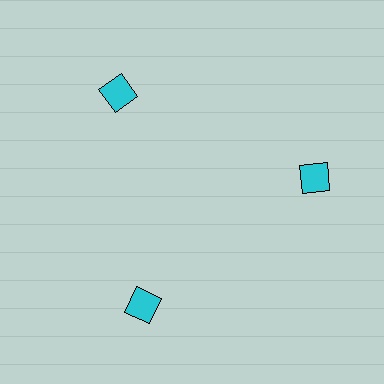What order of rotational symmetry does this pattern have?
This pattern has 3-fold rotational symmetry.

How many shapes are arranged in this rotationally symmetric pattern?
There are 3 shapes, arranged in 3 groups of 1.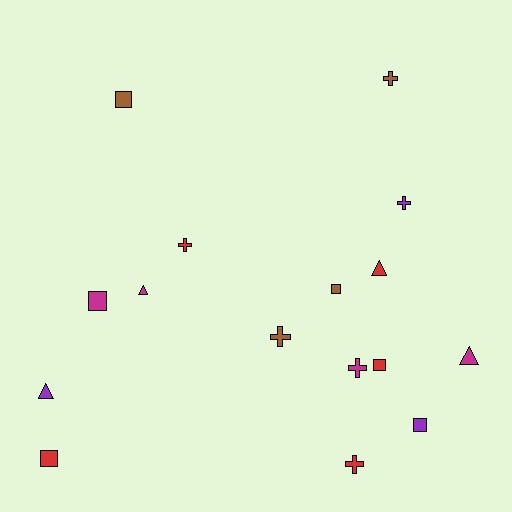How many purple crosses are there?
There is 1 purple cross.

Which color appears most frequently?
Red, with 5 objects.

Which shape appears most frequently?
Cross, with 6 objects.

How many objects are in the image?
There are 16 objects.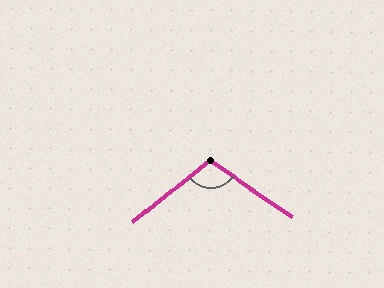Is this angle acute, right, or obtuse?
It is obtuse.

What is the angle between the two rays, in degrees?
Approximately 107 degrees.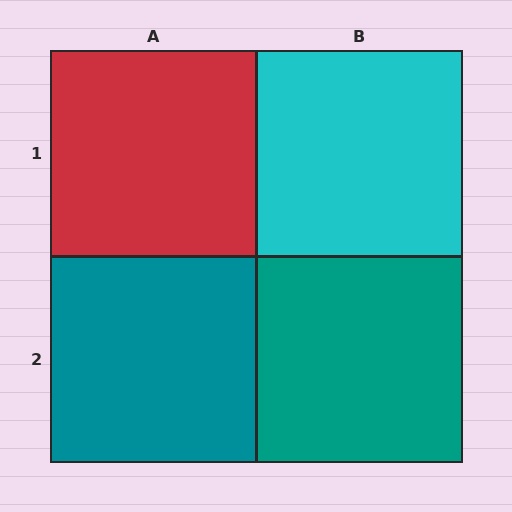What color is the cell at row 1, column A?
Red.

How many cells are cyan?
1 cell is cyan.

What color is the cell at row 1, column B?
Cyan.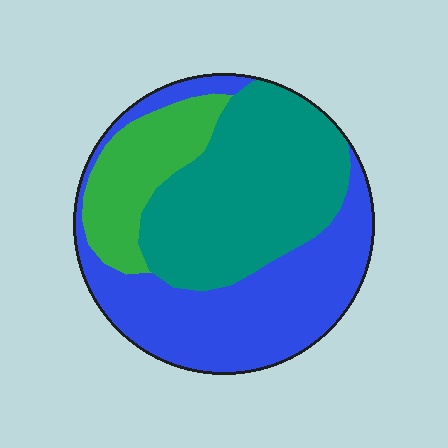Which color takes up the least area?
Green, at roughly 15%.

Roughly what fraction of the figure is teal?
Teal covers 41% of the figure.